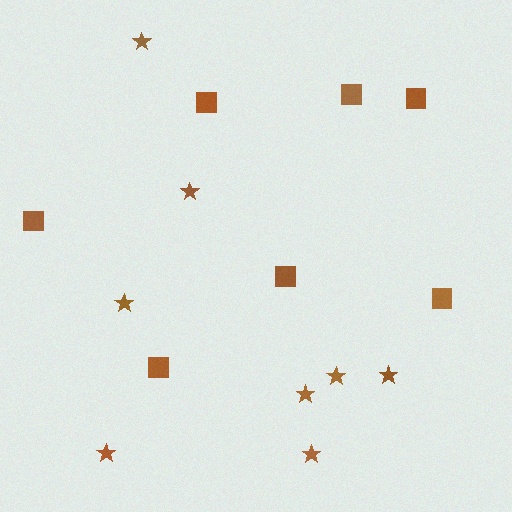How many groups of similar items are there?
There are 2 groups: one group of squares (7) and one group of stars (8).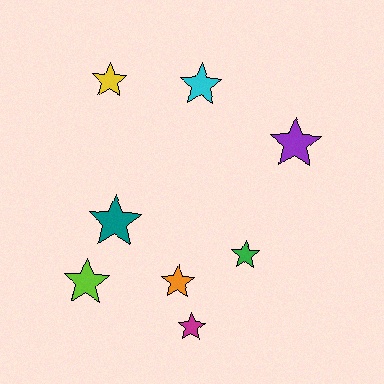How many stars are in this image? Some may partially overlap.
There are 8 stars.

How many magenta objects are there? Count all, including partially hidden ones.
There is 1 magenta object.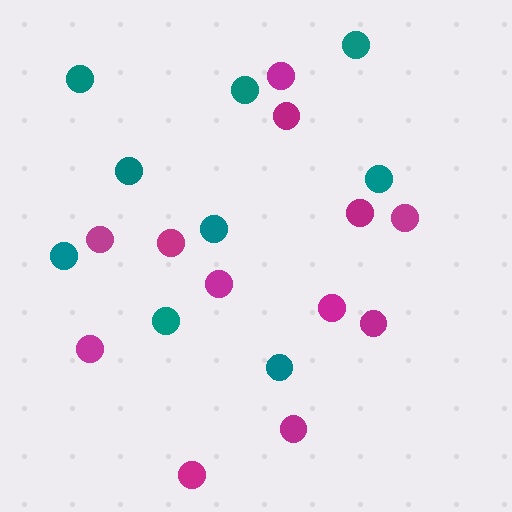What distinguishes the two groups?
There are 2 groups: one group of teal circles (9) and one group of magenta circles (12).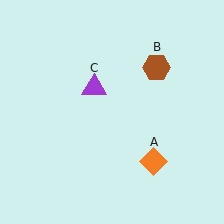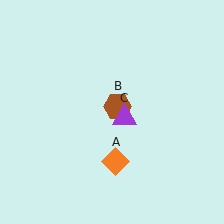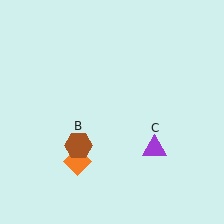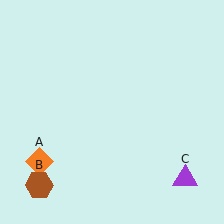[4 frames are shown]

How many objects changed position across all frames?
3 objects changed position: orange diamond (object A), brown hexagon (object B), purple triangle (object C).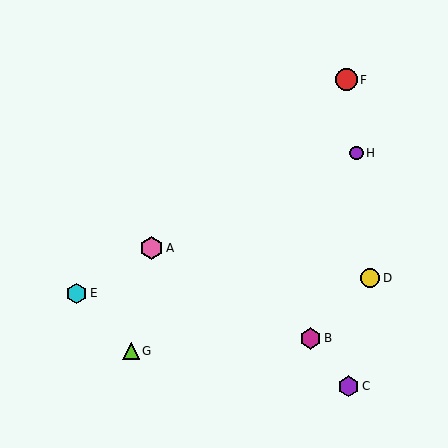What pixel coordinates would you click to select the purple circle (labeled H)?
Click at (356, 153) to select the purple circle H.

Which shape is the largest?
The pink hexagon (labeled A) is the largest.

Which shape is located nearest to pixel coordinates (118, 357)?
The lime triangle (labeled G) at (131, 351) is nearest to that location.